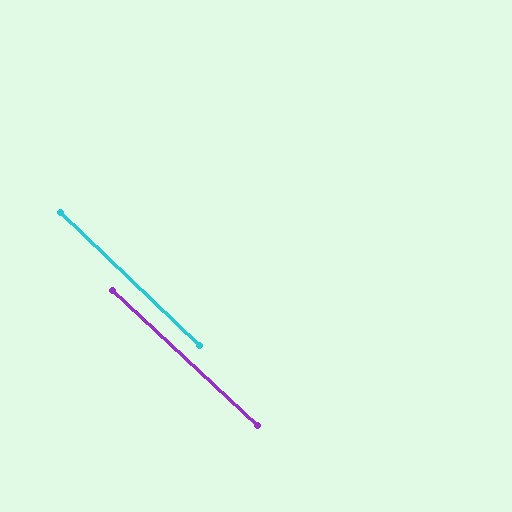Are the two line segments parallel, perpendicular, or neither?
Parallel — their directions differ by only 0.9°.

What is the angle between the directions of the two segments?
Approximately 1 degree.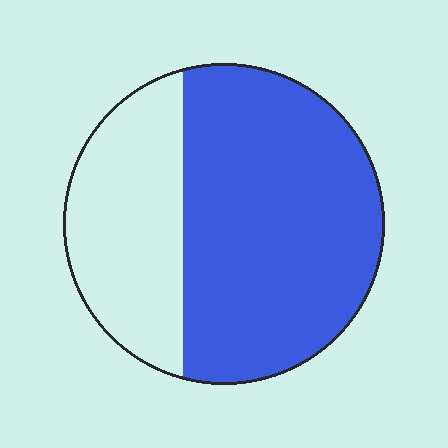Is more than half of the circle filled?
Yes.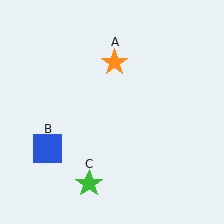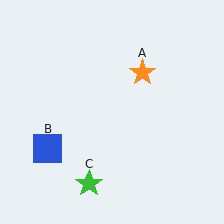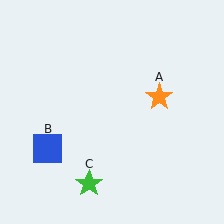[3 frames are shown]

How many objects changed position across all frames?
1 object changed position: orange star (object A).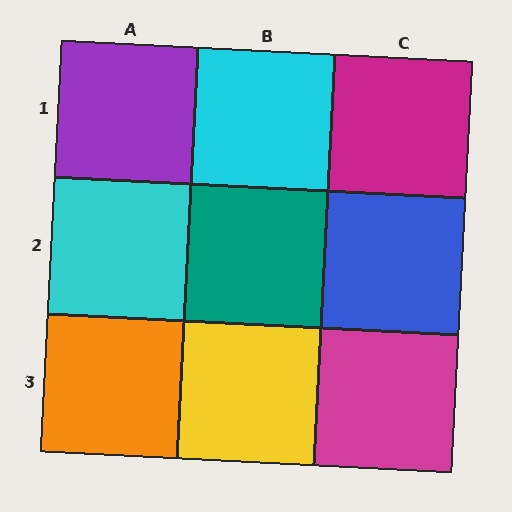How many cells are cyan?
2 cells are cyan.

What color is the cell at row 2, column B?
Teal.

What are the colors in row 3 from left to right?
Orange, yellow, magenta.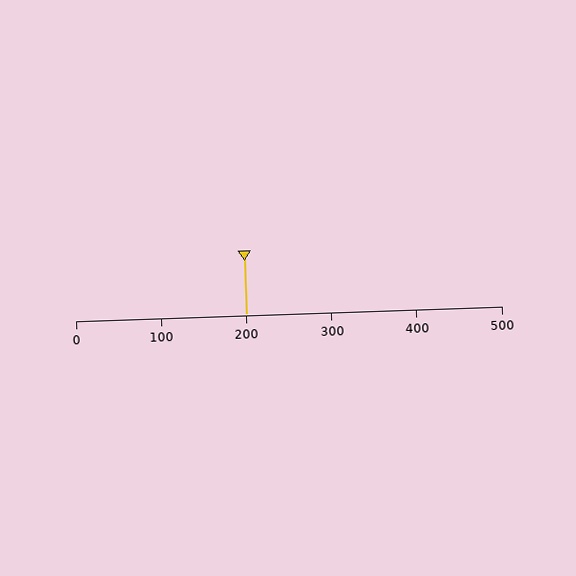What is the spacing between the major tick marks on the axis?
The major ticks are spaced 100 apart.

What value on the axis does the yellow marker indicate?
The marker indicates approximately 200.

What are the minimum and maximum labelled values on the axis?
The axis runs from 0 to 500.